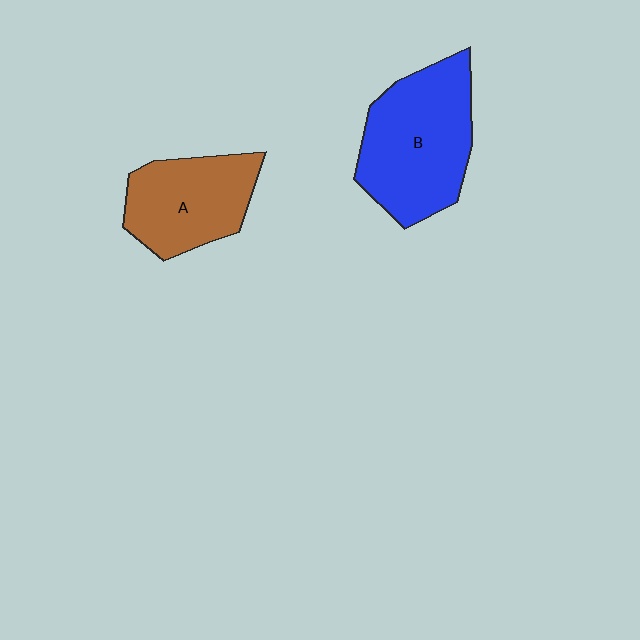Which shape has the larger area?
Shape B (blue).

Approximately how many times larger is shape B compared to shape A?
Approximately 1.3 times.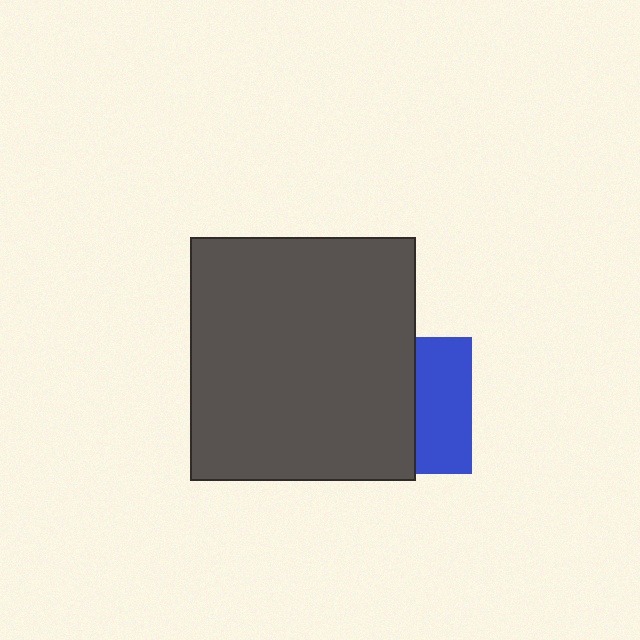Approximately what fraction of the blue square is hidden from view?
Roughly 59% of the blue square is hidden behind the dark gray rectangle.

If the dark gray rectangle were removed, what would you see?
You would see the complete blue square.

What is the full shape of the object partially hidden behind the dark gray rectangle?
The partially hidden object is a blue square.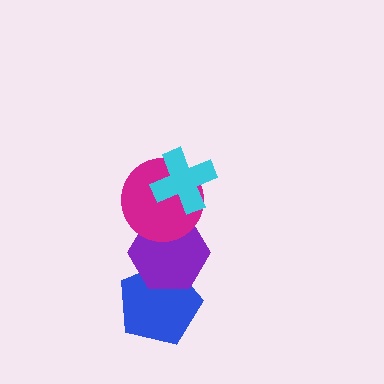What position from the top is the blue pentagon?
The blue pentagon is 4th from the top.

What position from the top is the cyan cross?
The cyan cross is 1st from the top.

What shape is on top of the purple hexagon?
The magenta circle is on top of the purple hexagon.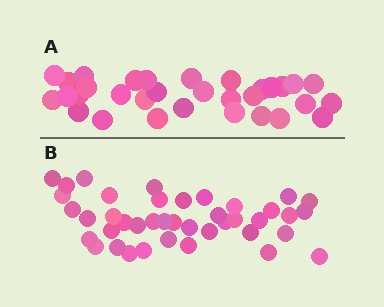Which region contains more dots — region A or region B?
Region B (the bottom region) has more dots.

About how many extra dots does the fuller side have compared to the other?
Region B has roughly 8 or so more dots than region A.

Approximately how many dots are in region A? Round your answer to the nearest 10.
About 30 dots. (The exact count is 32, which rounds to 30.)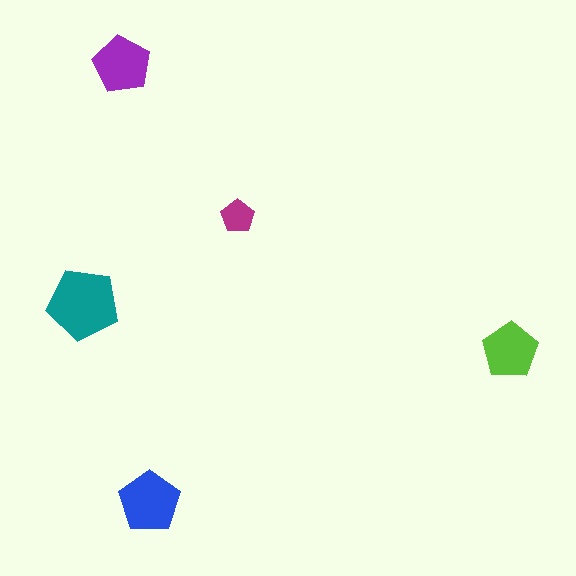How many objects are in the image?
There are 5 objects in the image.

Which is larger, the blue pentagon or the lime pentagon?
The blue one.